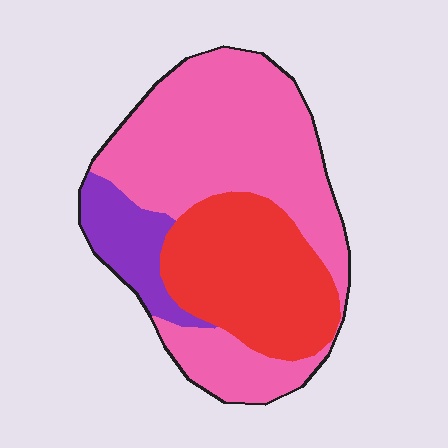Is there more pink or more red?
Pink.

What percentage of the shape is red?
Red covers around 30% of the shape.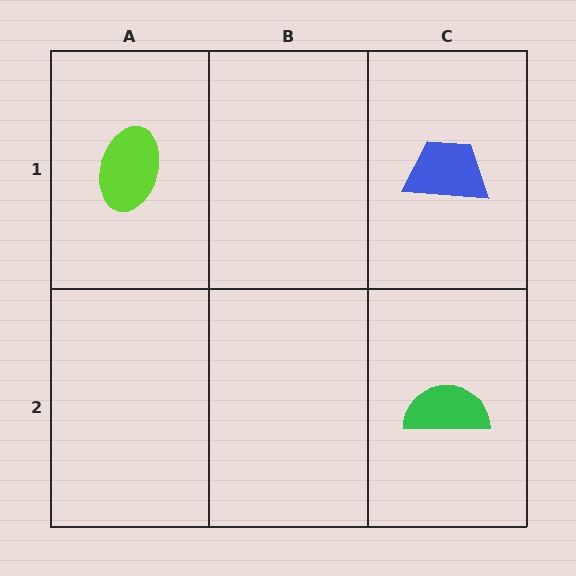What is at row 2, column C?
A green semicircle.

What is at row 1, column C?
A blue trapezoid.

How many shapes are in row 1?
2 shapes.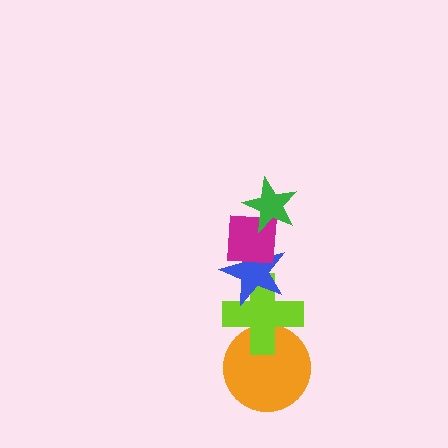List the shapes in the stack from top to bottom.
From top to bottom: the green star, the magenta square, the blue star, the lime cross, the orange circle.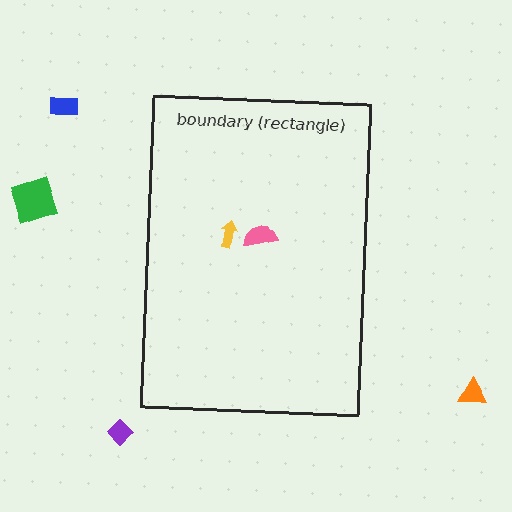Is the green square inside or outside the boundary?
Outside.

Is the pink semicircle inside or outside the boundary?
Inside.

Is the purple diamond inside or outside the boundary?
Outside.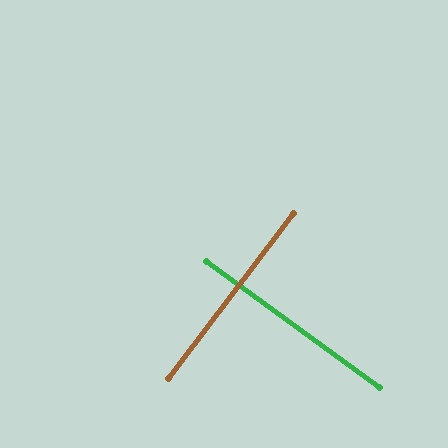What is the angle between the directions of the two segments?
Approximately 89 degrees.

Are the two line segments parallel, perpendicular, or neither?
Perpendicular — they meet at approximately 89°.